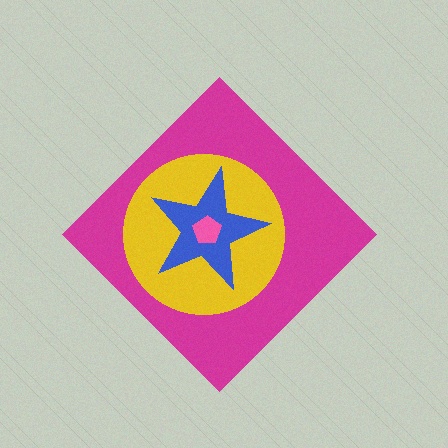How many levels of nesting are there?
4.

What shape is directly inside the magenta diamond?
The yellow circle.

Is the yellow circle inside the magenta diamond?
Yes.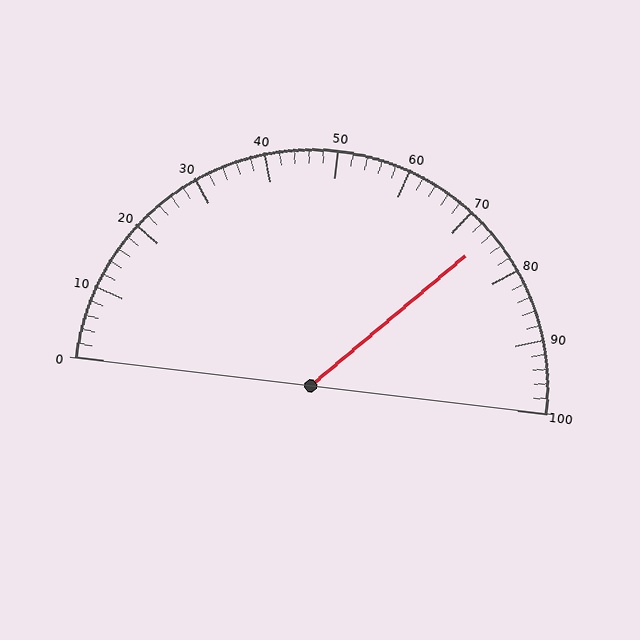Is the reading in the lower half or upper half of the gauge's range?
The reading is in the upper half of the range (0 to 100).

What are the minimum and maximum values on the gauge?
The gauge ranges from 0 to 100.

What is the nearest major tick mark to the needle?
The nearest major tick mark is 70.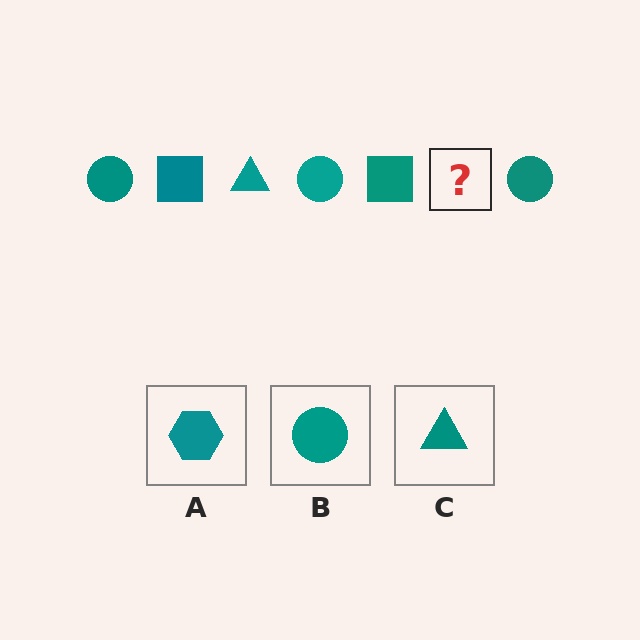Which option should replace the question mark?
Option C.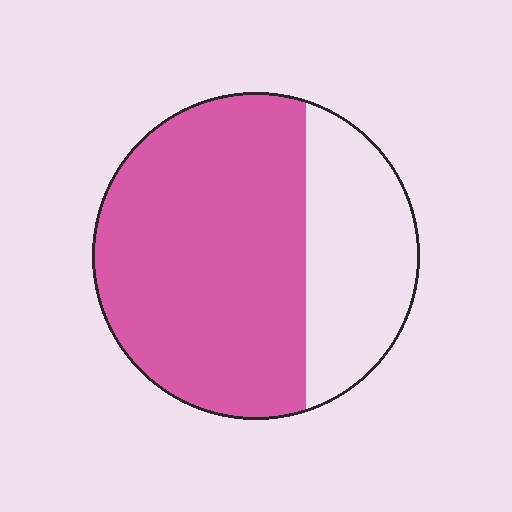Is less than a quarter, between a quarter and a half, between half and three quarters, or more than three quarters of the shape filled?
Between half and three quarters.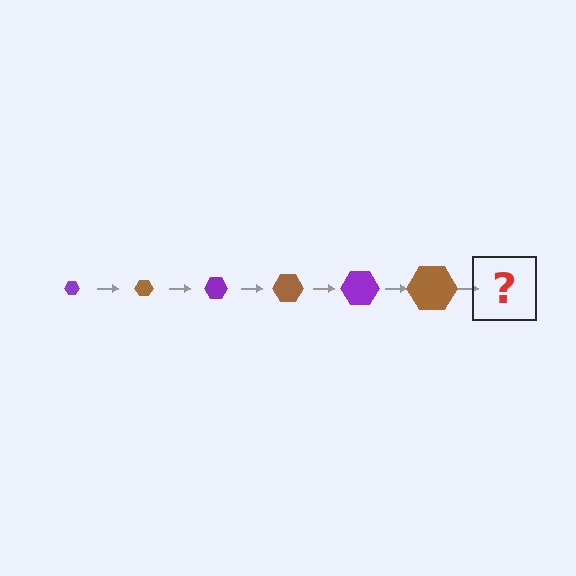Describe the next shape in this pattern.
It should be a purple hexagon, larger than the previous one.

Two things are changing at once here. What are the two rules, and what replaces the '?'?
The two rules are that the hexagon grows larger each step and the color cycles through purple and brown. The '?' should be a purple hexagon, larger than the previous one.